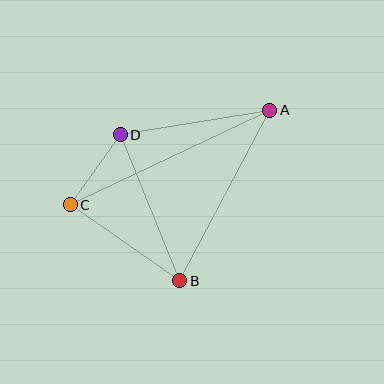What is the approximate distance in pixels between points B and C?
The distance between B and C is approximately 134 pixels.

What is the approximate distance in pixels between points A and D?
The distance between A and D is approximately 151 pixels.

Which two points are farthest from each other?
Points A and C are farthest from each other.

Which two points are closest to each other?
Points C and D are closest to each other.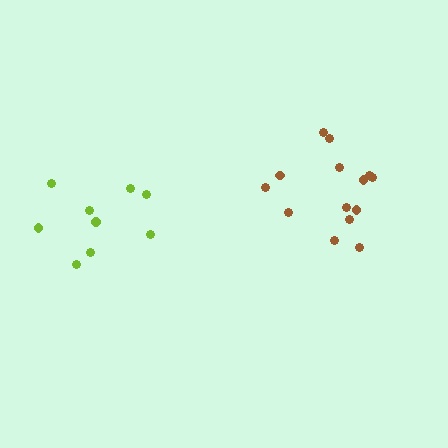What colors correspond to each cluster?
The clusters are colored: brown, lime.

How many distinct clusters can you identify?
There are 2 distinct clusters.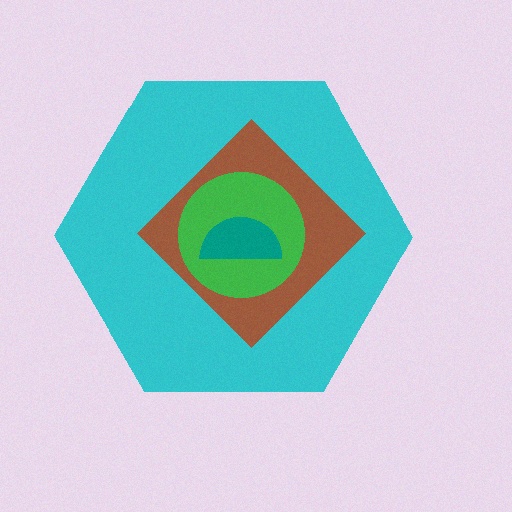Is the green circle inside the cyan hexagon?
Yes.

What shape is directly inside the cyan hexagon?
The brown diamond.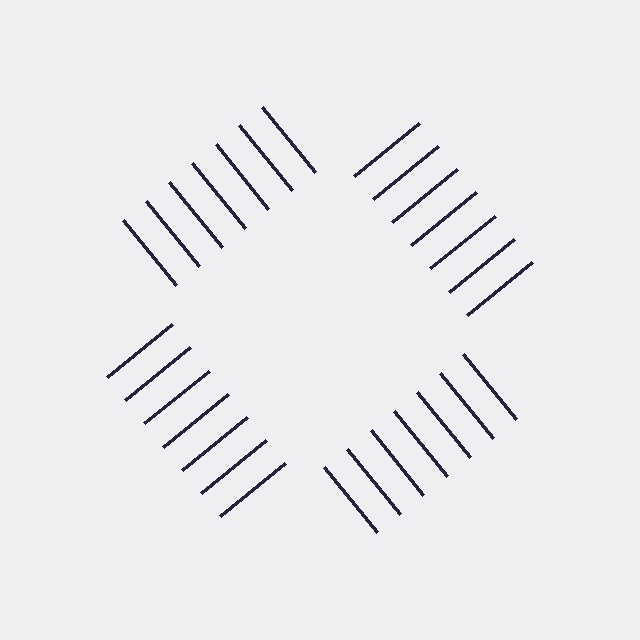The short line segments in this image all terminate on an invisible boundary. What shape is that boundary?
An illusory square — the line segments terminate on its edges but no continuous stroke is drawn.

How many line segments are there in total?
28 — 7 along each of the 4 edges.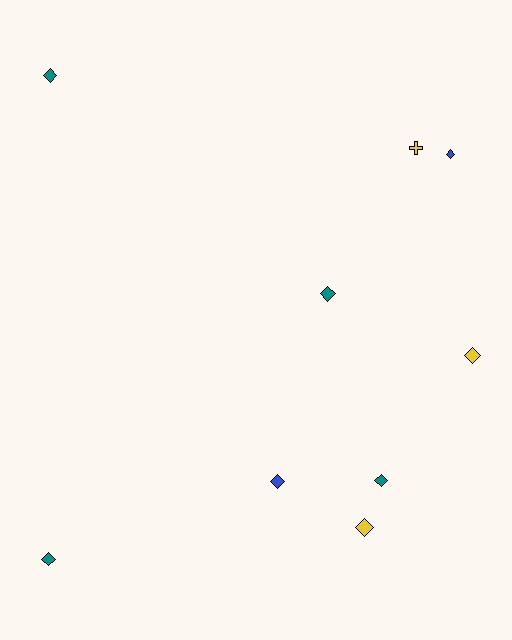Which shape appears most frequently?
Diamond, with 8 objects.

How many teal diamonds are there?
There are 4 teal diamonds.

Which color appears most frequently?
Teal, with 4 objects.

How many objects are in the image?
There are 9 objects.